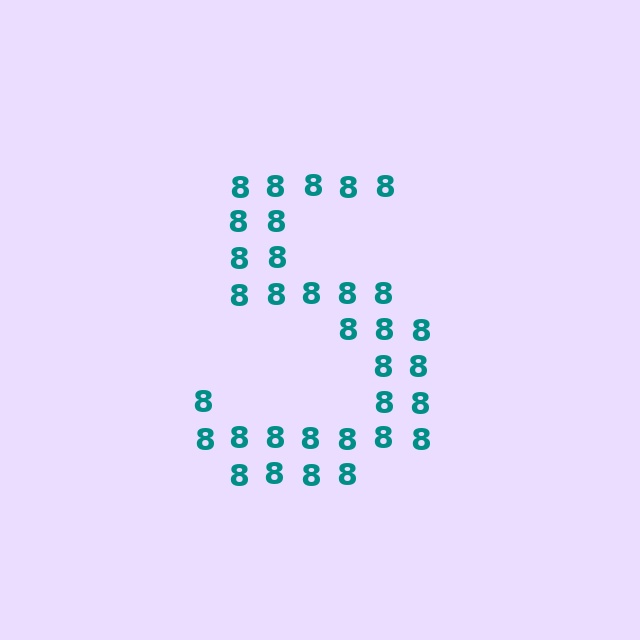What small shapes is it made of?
It is made of small digit 8's.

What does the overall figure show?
The overall figure shows the digit 5.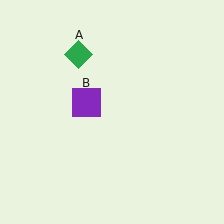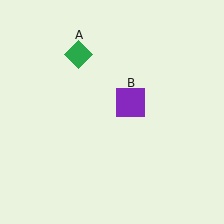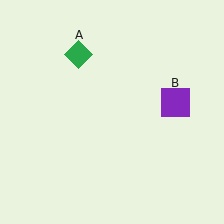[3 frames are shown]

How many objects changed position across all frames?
1 object changed position: purple square (object B).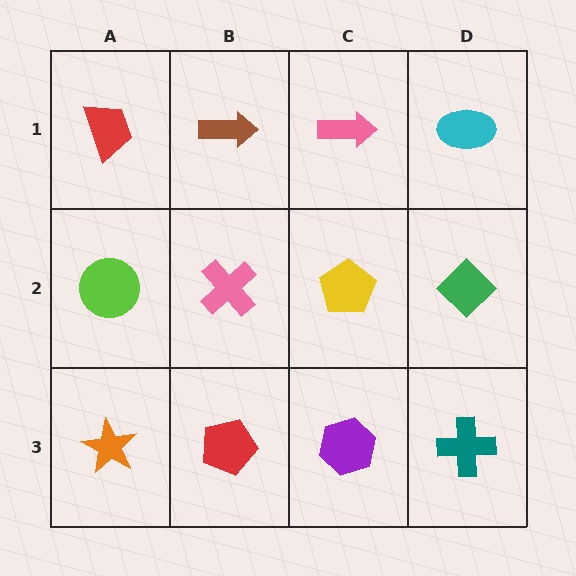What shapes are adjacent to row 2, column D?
A cyan ellipse (row 1, column D), a teal cross (row 3, column D), a yellow pentagon (row 2, column C).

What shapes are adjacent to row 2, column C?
A pink arrow (row 1, column C), a purple hexagon (row 3, column C), a pink cross (row 2, column B), a green diamond (row 2, column D).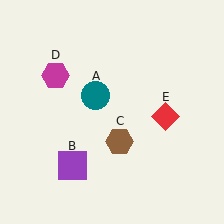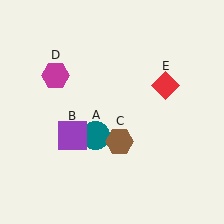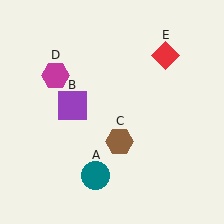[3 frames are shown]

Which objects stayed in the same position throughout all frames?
Brown hexagon (object C) and magenta hexagon (object D) remained stationary.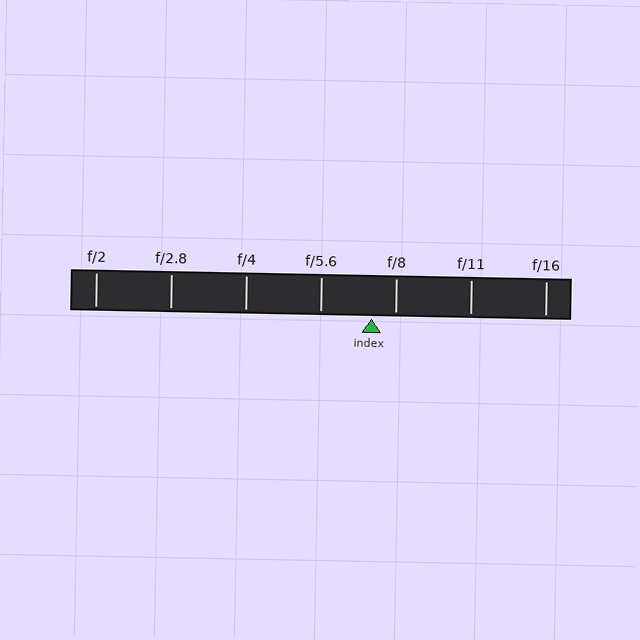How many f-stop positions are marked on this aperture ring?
There are 7 f-stop positions marked.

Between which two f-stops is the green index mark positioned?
The index mark is between f/5.6 and f/8.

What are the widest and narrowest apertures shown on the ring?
The widest aperture shown is f/2 and the narrowest is f/16.